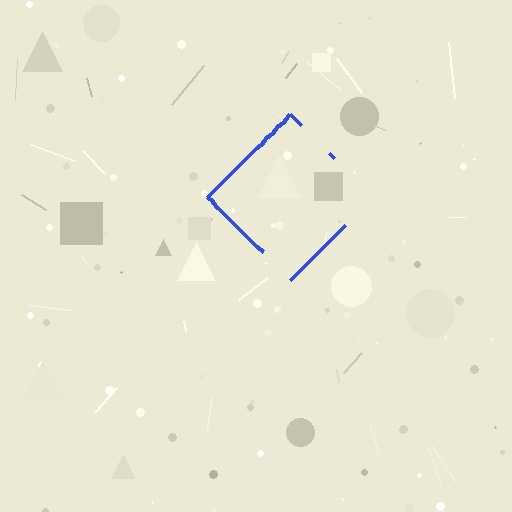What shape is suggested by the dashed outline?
The dashed outline suggests a diamond.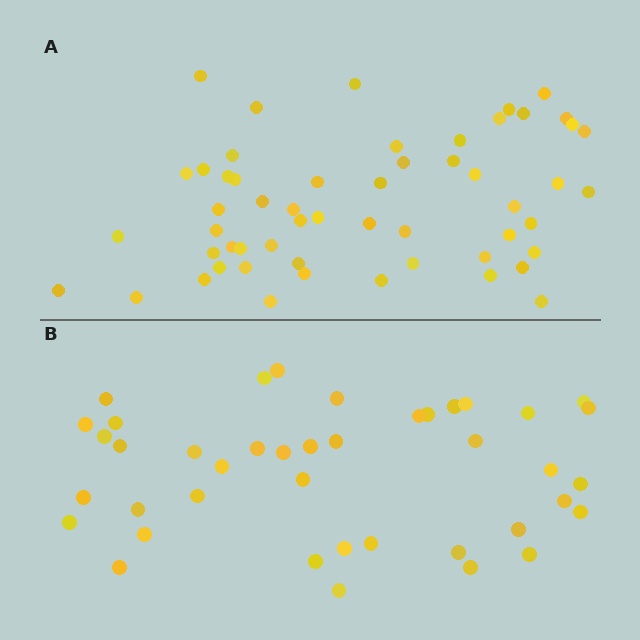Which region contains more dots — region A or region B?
Region A (the top region) has more dots.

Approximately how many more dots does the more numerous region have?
Region A has approximately 15 more dots than region B.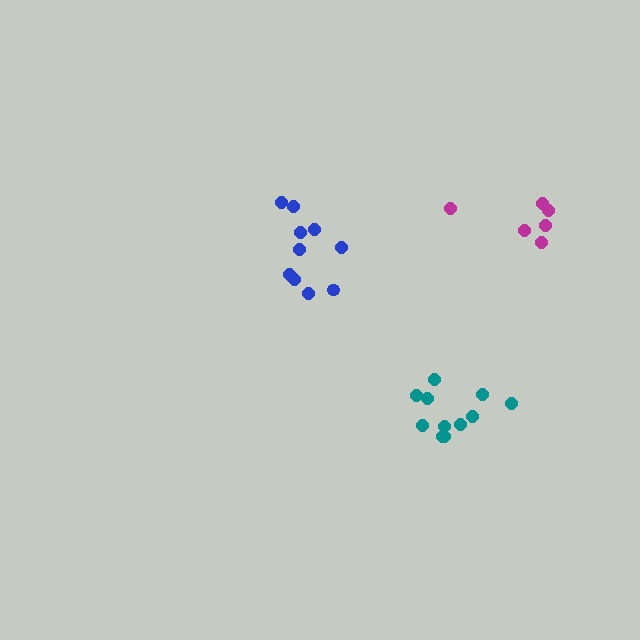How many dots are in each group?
Group 1: 10 dots, Group 2: 11 dots, Group 3: 6 dots (27 total).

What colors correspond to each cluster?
The clusters are colored: blue, teal, magenta.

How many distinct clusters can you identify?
There are 3 distinct clusters.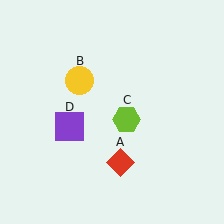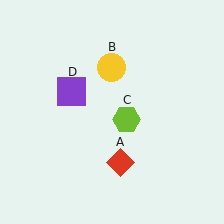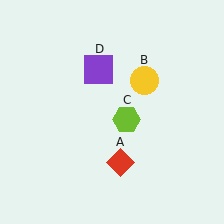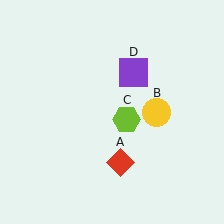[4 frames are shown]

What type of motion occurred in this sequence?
The yellow circle (object B), purple square (object D) rotated clockwise around the center of the scene.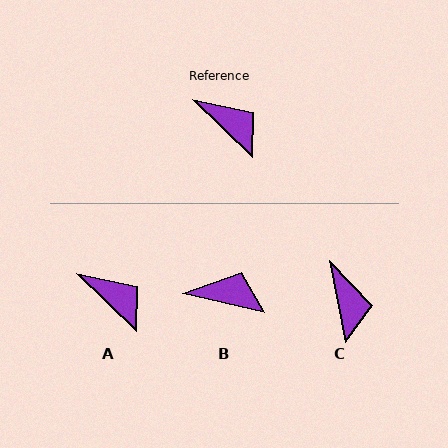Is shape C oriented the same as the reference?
No, it is off by about 34 degrees.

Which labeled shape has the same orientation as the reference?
A.